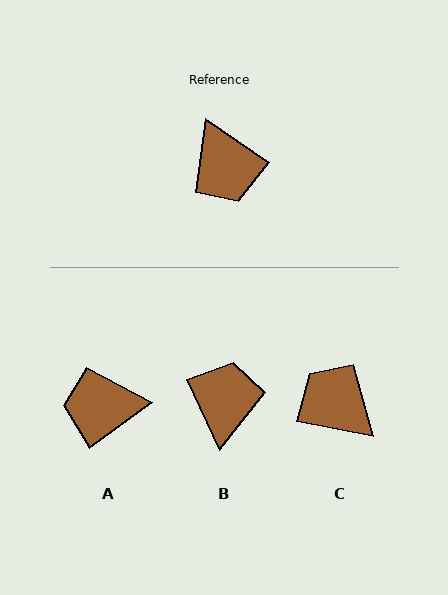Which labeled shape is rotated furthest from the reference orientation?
C, about 156 degrees away.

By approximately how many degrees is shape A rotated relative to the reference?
Approximately 110 degrees clockwise.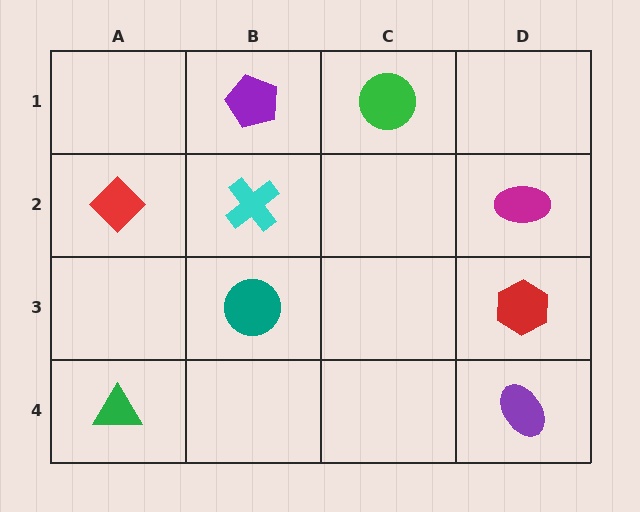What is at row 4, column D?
A purple ellipse.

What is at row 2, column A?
A red diamond.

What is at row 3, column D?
A red hexagon.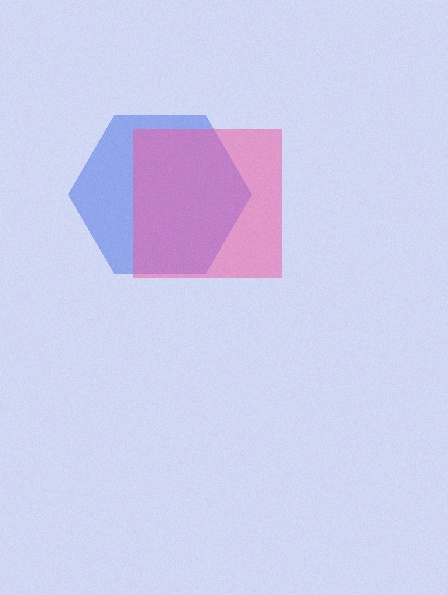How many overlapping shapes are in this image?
There are 2 overlapping shapes in the image.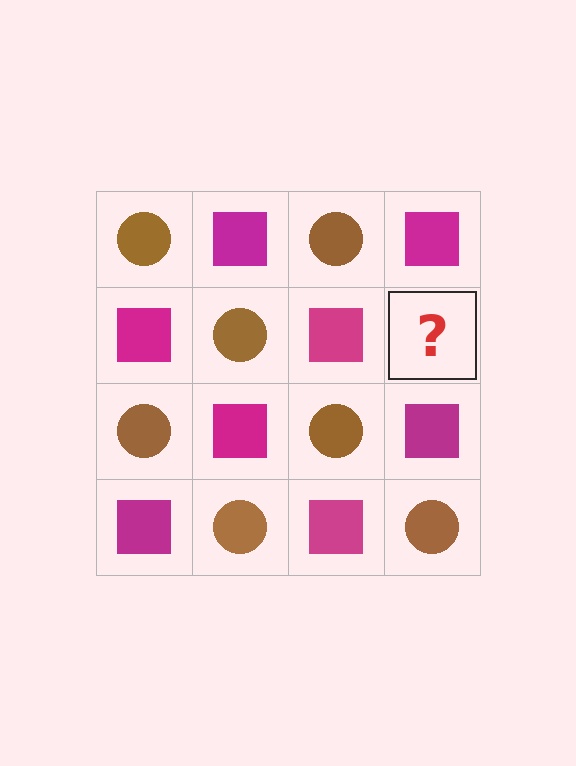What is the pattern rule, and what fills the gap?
The rule is that it alternates brown circle and magenta square in a checkerboard pattern. The gap should be filled with a brown circle.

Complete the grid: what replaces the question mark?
The question mark should be replaced with a brown circle.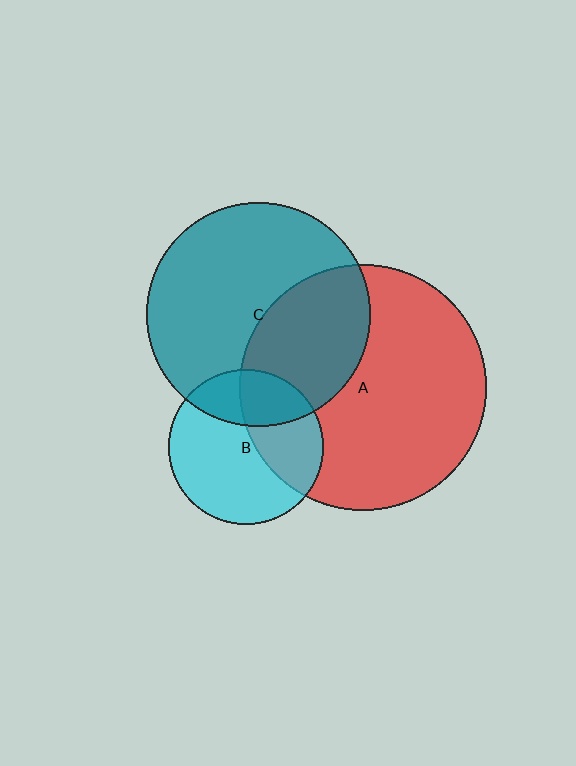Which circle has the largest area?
Circle A (red).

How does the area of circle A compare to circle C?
Approximately 1.2 times.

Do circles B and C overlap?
Yes.